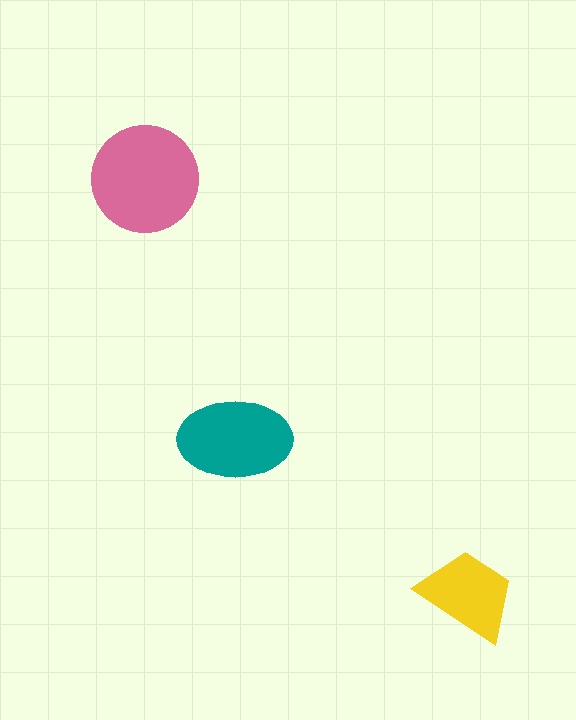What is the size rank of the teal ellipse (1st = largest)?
2nd.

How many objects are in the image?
There are 3 objects in the image.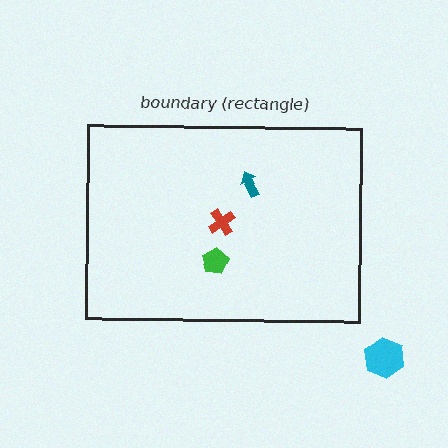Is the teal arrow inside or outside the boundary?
Inside.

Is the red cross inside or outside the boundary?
Inside.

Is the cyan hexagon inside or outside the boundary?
Outside.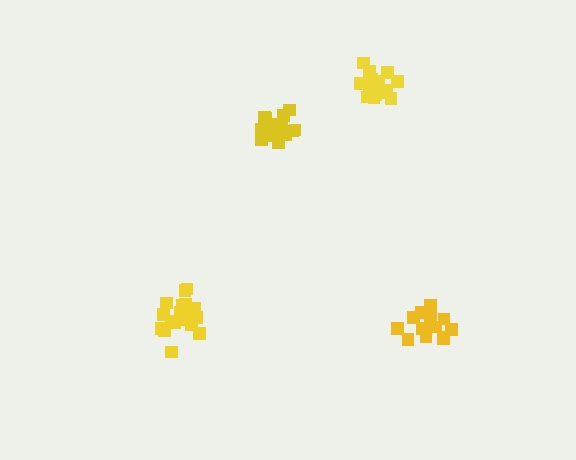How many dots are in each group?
Group 1: 19 dots, Group 2: 14 dots, Group 3: 19 dots, Group 4: 14 dots (66 total).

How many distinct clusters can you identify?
There are 4 distinct clusters.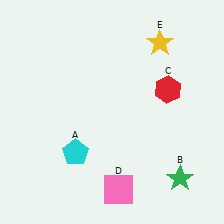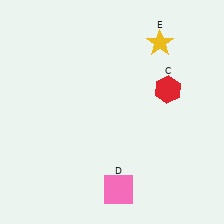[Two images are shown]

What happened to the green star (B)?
The green star (B) was removed in Image 2. It was in the bottom-right area of Image 1.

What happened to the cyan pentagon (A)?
The cyan pentagon (A) was removed in Image 2. It was in the bottom-left area of Image 1.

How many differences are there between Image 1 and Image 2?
There are 2 differences between the two images.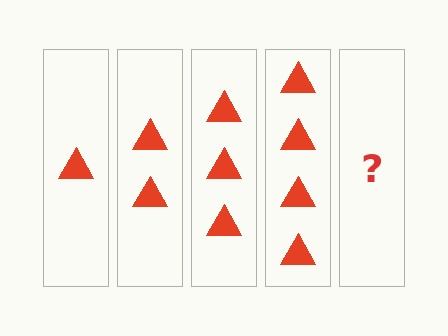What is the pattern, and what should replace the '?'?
The pattern is that each step adds one more triangle. The '?' should be 5 triangles.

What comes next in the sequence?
The next element should be 5 triangles.